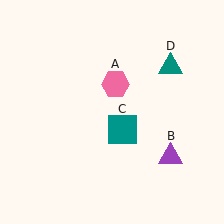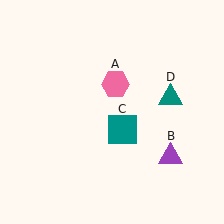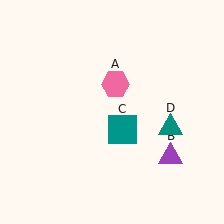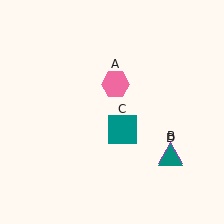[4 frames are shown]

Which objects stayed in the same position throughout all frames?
Pink hexagon (object A) and purple triangle (object B) and teal square (object C) remained stationary.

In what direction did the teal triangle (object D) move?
The teal triangle (object D) moved down.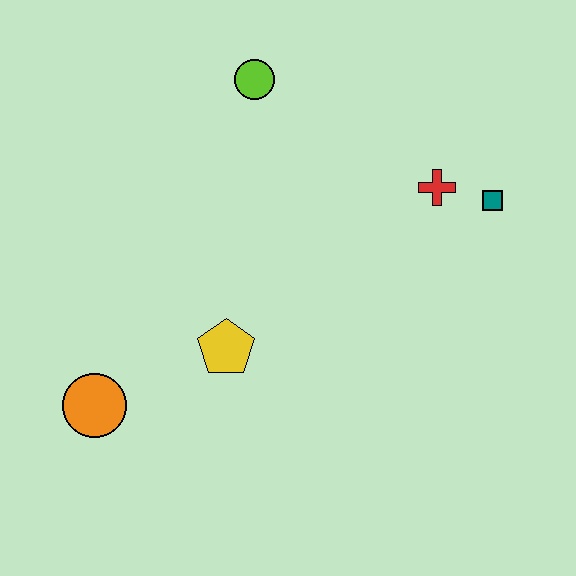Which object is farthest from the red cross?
The orange circle is farthest from the red cross.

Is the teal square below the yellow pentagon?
No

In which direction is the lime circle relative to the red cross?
The lime circle is to the left of the red cross.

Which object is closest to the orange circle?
The yellow pentagon is closest to the orange circle.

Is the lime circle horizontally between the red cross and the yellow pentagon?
Yes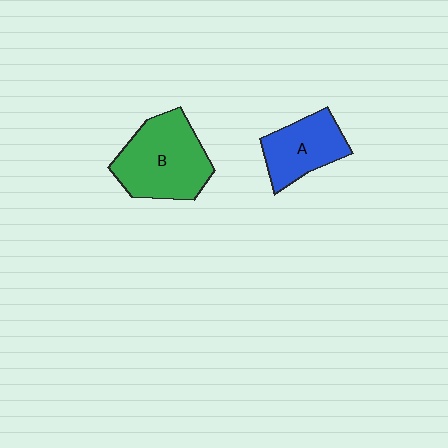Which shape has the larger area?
Shape B (green).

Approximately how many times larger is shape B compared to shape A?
Approximately 1.5 times.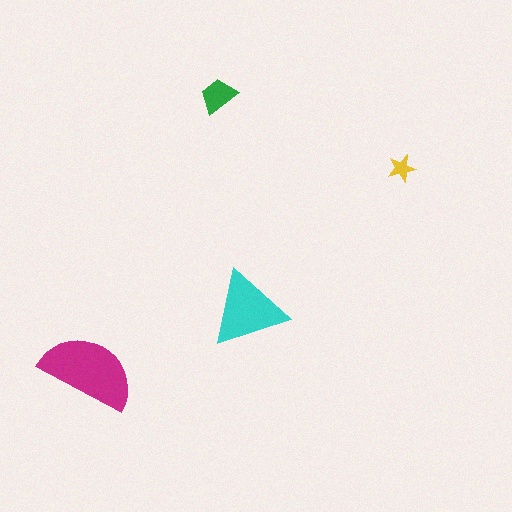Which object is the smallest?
The yellow star.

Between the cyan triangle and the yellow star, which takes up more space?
The cyan triangle.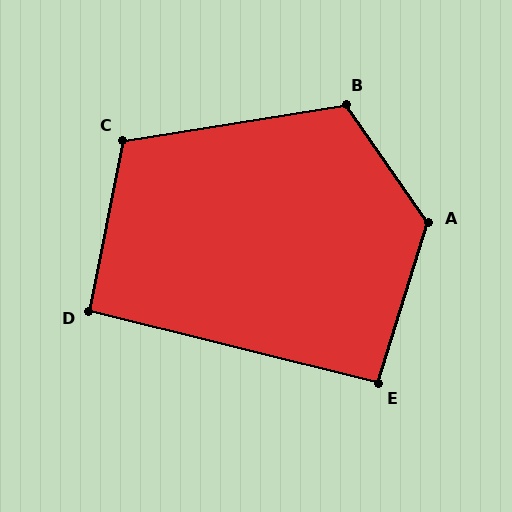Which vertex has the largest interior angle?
A, at approximately 127 degrees.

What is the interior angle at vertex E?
Approximately 94 degrees (approximately right).